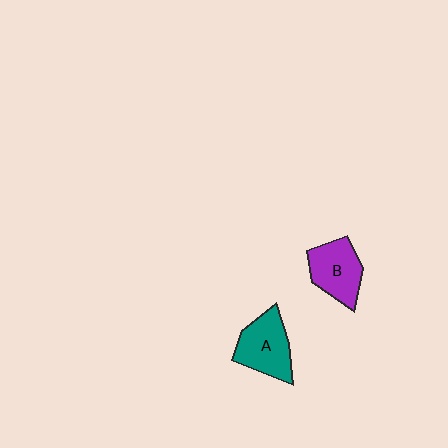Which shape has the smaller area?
Shape B (purple).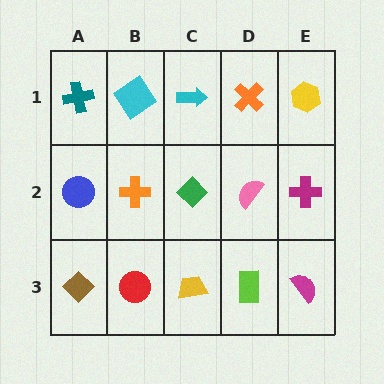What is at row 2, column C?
A green diamond.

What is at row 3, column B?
A red circle.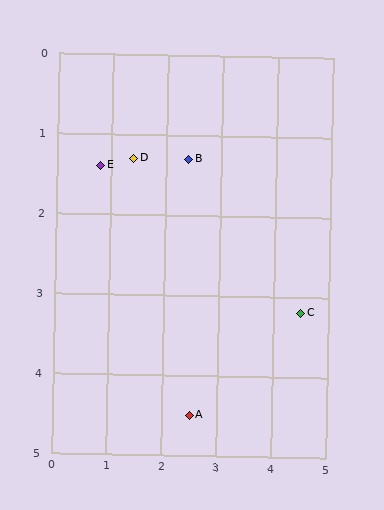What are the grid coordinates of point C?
Point C is at approximately (4.5, 3.2).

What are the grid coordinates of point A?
Point A is at approximately (2.5, 4.5).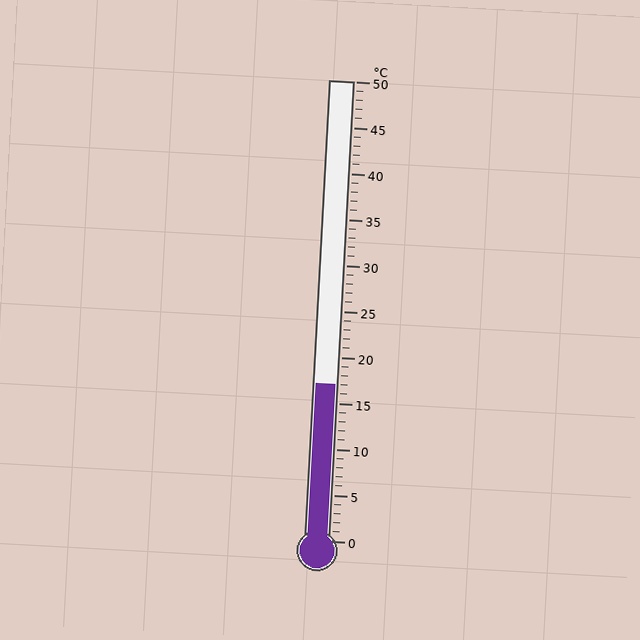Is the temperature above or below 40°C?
The temperature is below 40°C.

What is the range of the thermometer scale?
The thermometer scale ranges from 0°C to 50°C.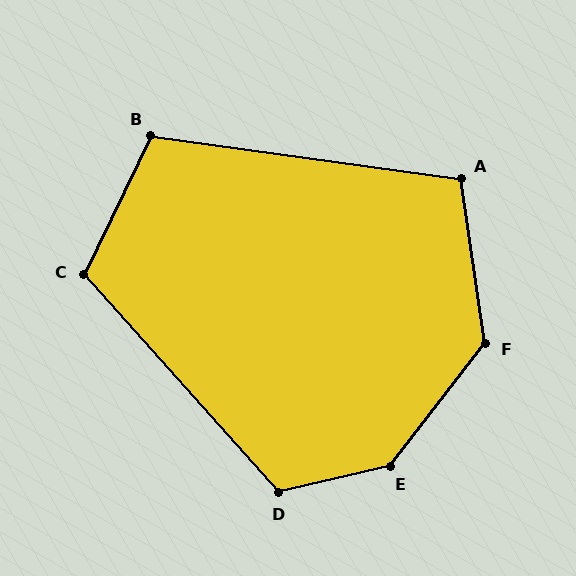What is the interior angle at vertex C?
Approximately 112 degrees (obtuse).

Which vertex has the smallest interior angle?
A, at approximately 106 degrees.